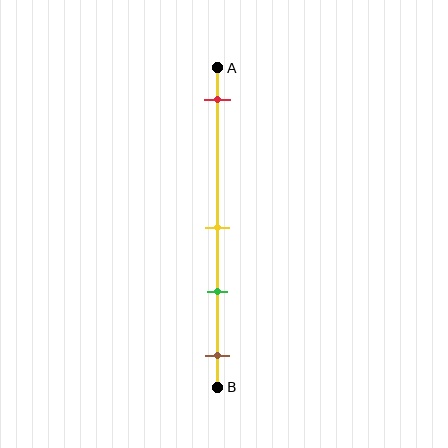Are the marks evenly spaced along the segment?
No, the marks are not evenly spaced.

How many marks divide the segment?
There are 4 marks dividing the segment.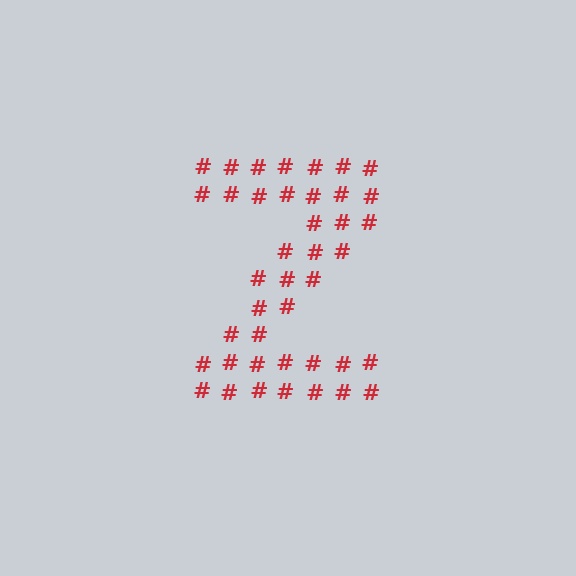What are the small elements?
The small elements are hash symbols.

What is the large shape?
The large shape is the letter Z.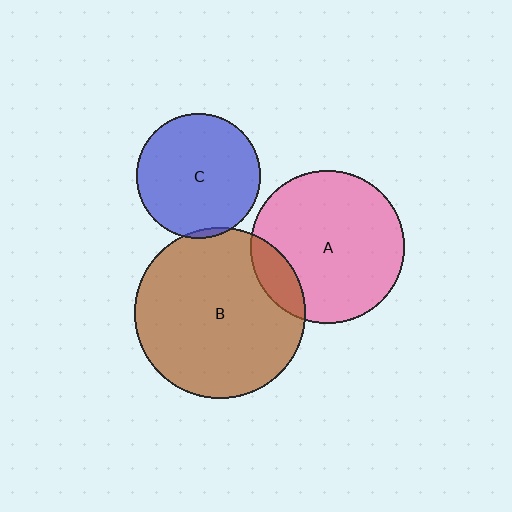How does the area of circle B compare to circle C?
Approximately 1.9 times.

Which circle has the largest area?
Circle B (brown).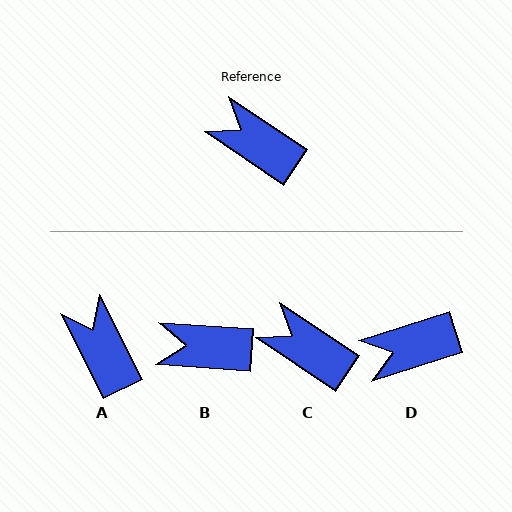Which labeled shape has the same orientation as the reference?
C.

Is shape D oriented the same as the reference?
No, it is off by about 51 degrees.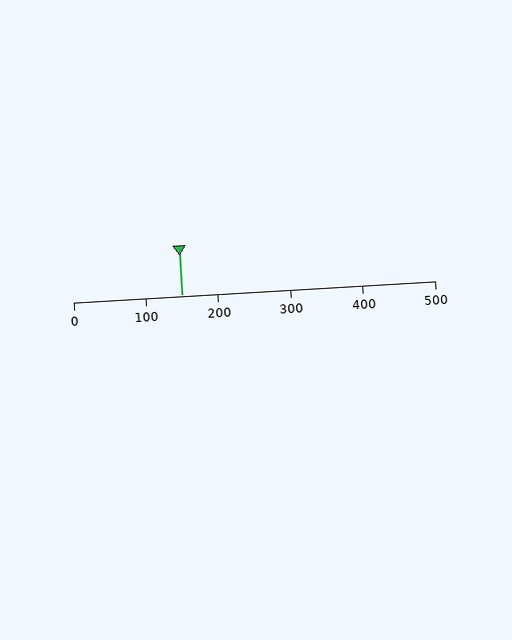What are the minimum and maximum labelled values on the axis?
The axis runs from 0 to 500.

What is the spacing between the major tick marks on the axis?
The major ticks are spaced 100 apart.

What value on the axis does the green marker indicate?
The marker indicates approximately 150.